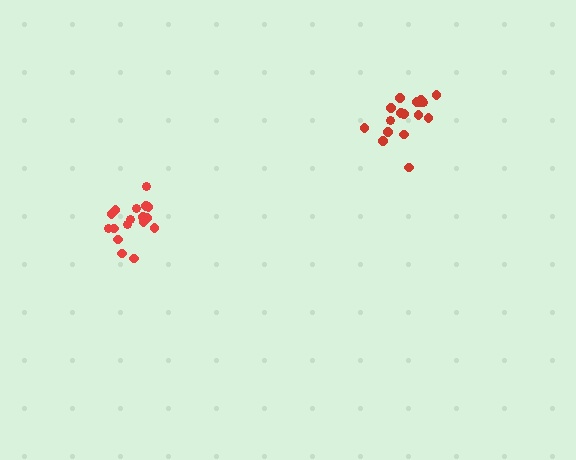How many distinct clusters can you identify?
There are 2 distinct clusters.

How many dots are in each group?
Group 1: 17 dots, Group 2: 17 dots (34 total).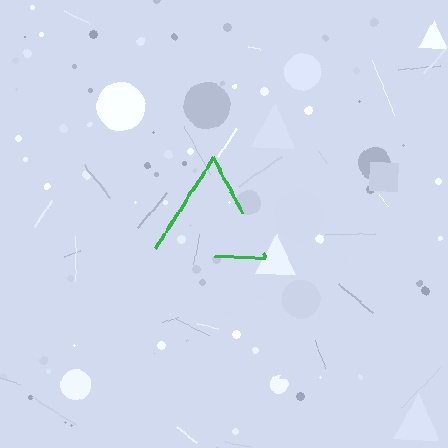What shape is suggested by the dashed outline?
The dashed outline suggests a triangle.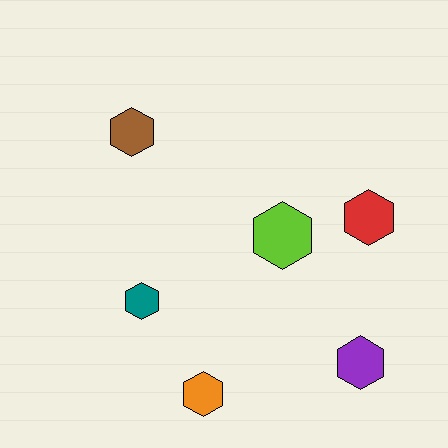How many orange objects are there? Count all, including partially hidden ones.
There is 1 orange object.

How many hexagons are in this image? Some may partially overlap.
There are 6 hexagons.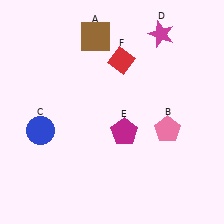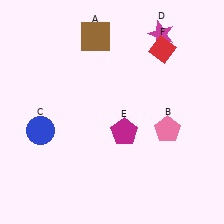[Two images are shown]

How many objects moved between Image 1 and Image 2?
1 object moved between the two images.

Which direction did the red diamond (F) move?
The red diamond (F) moved right.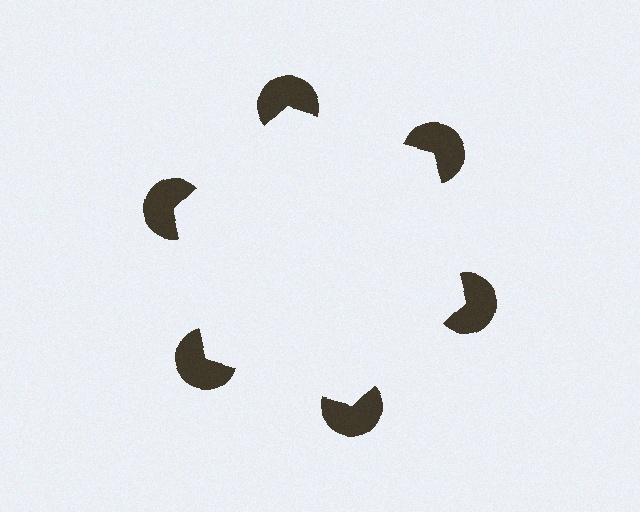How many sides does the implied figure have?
6 sides.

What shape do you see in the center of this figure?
An illusory hexagon — its edges are inferred from the aligned wedge cuts in the pac-man discs, not physically drawn.